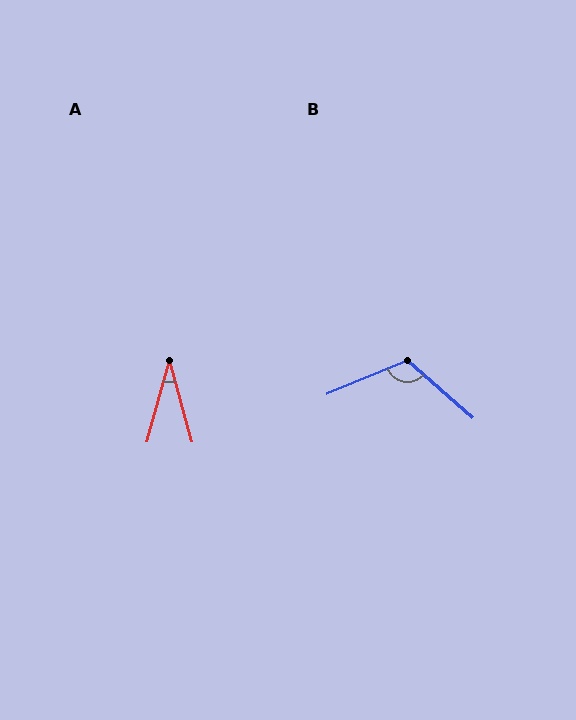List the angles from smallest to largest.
A (31°), B (116°).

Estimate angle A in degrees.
Approximately 31 degrees.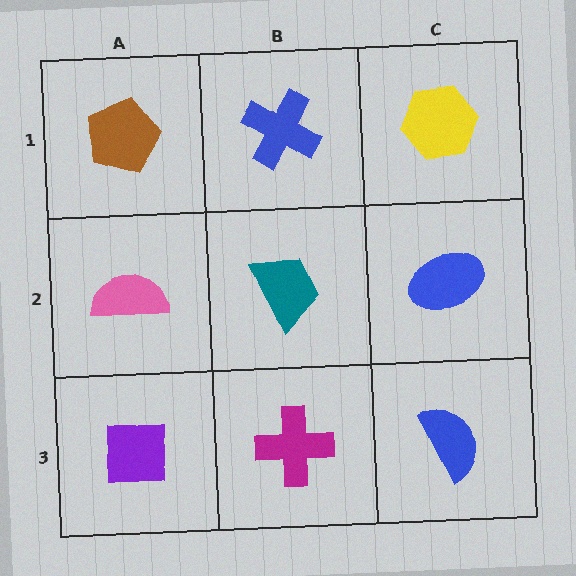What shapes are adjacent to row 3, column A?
A pink semicircle (row 2, column A), a magenta cross (row 3, column B).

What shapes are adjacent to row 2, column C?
A yellow hexagon (row 1, column C), a blue semicircle (row 3, column C), a teal trapezoid (row 2, column B).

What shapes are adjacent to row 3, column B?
A teal trapezoid (row 2, column B), a purple square (row 3, column A), a blue semicircle (row 3, column C).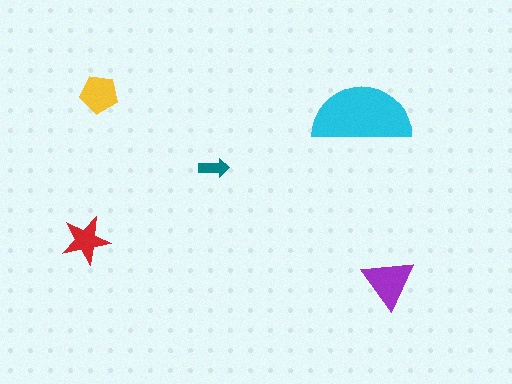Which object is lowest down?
The purple triangle is bottommost.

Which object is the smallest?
The teal arrow.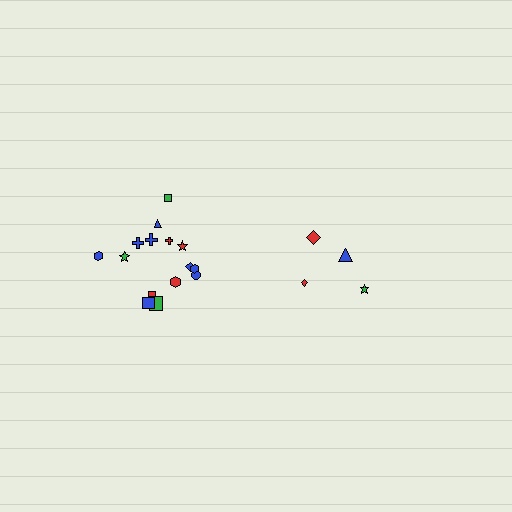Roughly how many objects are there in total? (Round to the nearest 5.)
Roughly 20 objects in total.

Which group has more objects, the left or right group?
The left group.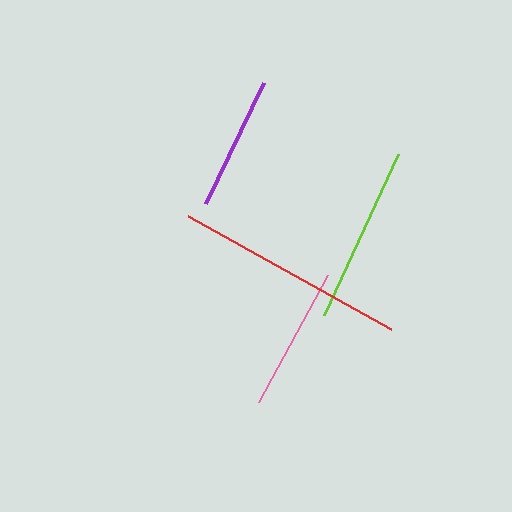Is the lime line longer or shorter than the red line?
The red line is longer than the lime line.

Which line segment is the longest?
The red line is the longest at approximately 232 pixels.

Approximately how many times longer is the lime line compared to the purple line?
The lime line is approximately 1.3 times the length of the purple line.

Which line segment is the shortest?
The purple line is the shortest at approximately 134 pixels.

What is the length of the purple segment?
The purple segment is approximately 134 pixels long.